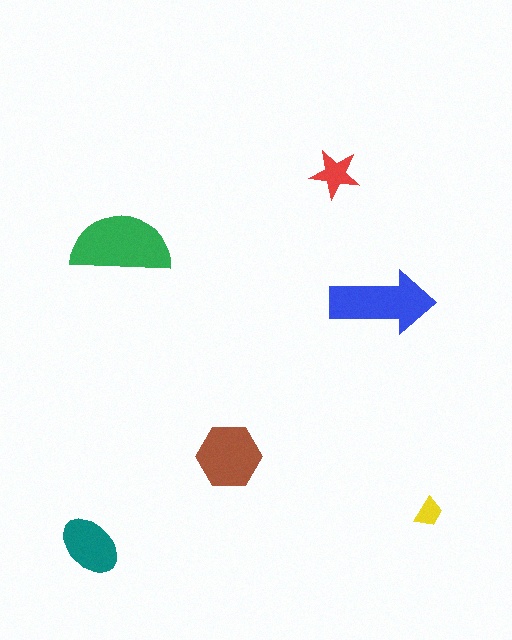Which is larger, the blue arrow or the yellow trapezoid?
The blue arrow.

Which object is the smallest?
The yellow trapezoid.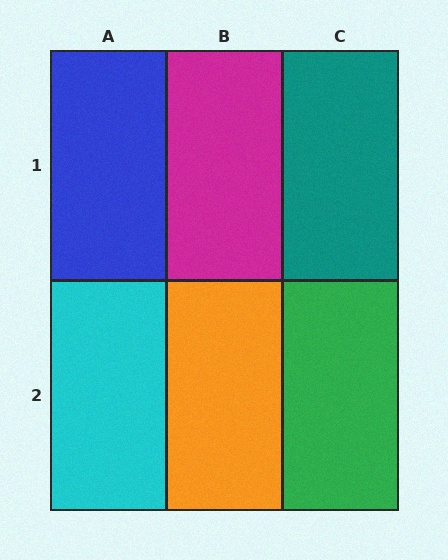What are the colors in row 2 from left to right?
Cyan, orange, green.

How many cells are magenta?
1 cell is magenta.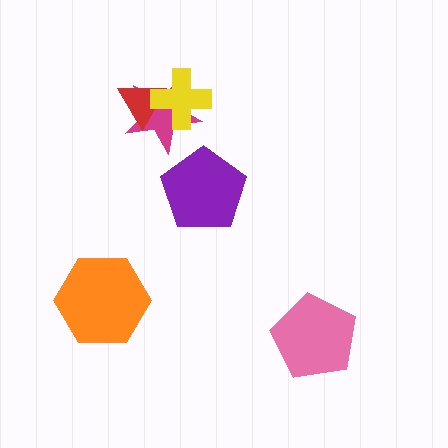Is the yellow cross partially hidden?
No, no other shape covers it.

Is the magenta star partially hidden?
Yes, it is partially covered by another shape.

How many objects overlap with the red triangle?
2 objects overlap with the red triangle.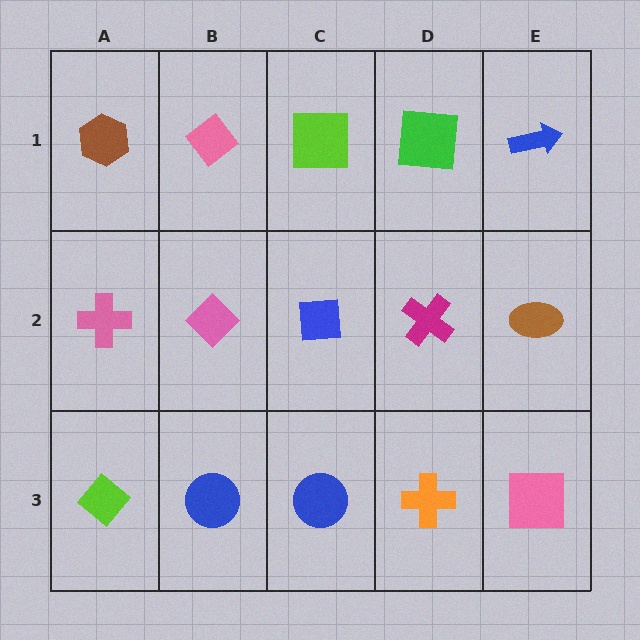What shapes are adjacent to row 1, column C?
A blue square (row 2, column C), a pink diamond (row 1, column B), a green square (row 1, column D).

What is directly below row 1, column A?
A pink cross.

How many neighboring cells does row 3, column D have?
3.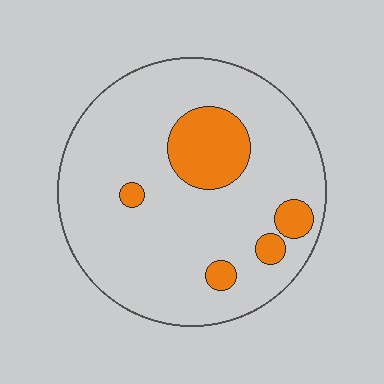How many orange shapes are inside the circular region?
5.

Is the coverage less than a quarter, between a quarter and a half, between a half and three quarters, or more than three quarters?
Less than a quarter.